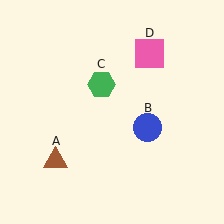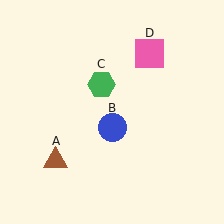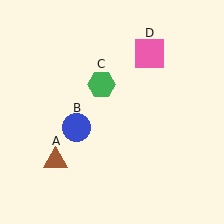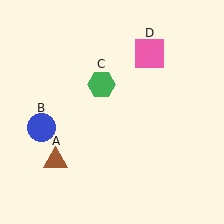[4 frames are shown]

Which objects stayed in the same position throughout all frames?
Brown triangle (object A) and green hexagon (object C) and pink square (object D) remained stationary.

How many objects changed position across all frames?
1 object changed position: blue circle (object B).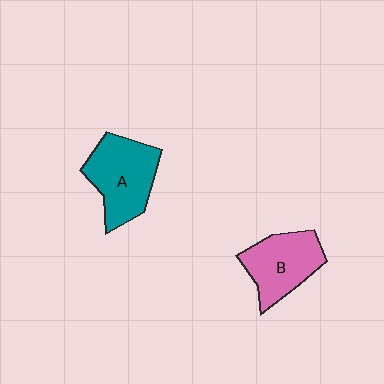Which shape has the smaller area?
Shape B (pink).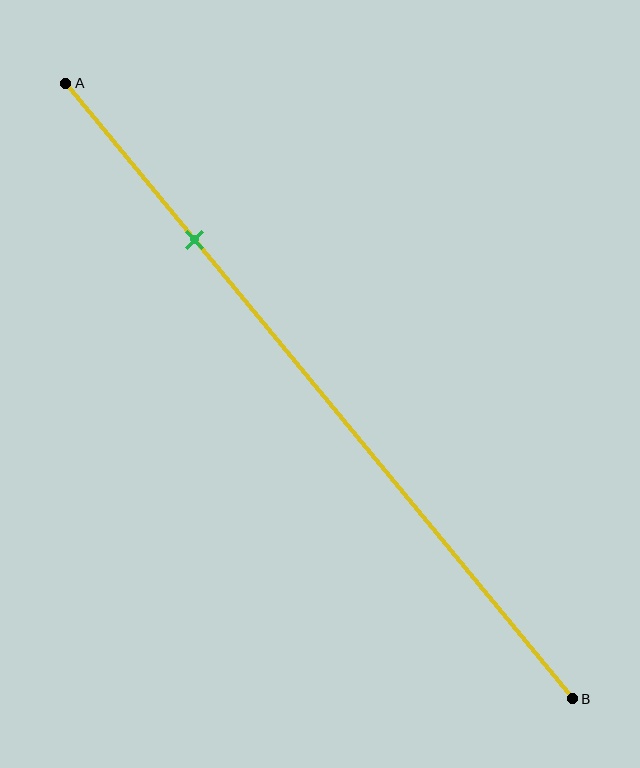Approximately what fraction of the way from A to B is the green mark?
The green mark is approximately 25% of the way from A to B.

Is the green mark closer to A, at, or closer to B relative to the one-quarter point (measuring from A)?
The green mark is approximately at the one-quarter point of segment AB.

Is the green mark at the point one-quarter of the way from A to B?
Yes, the mark is approximately at the one-quarter point.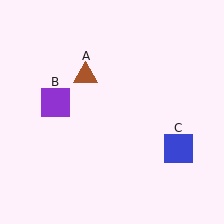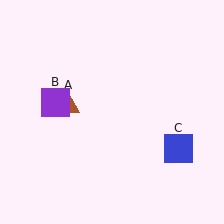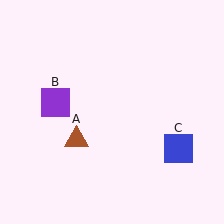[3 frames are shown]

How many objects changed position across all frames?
1 object changed position: brown triangle (object A).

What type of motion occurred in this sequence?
The brown triangle (object A) rotated counterclockwise around the center of the scene.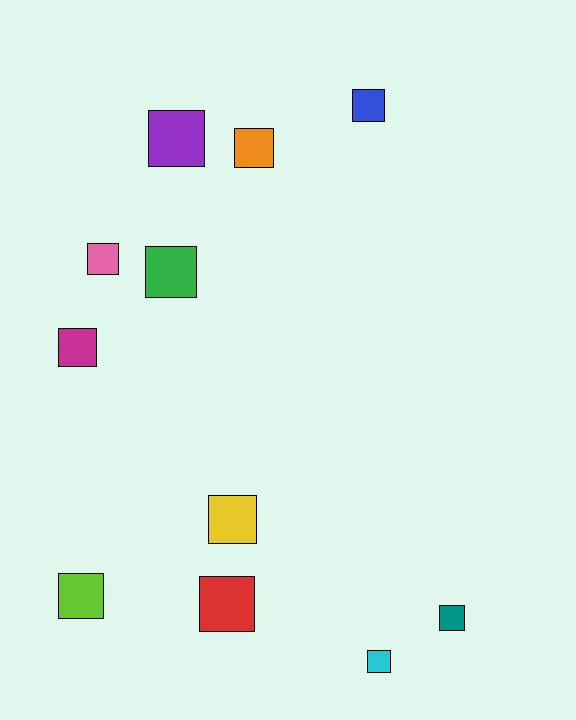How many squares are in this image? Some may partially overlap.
There are 11 squares.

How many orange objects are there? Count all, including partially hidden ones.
There is 1 orange object.